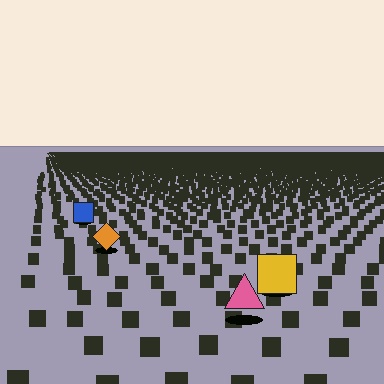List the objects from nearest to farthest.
From nearest to farthest: the pink triangle, the yellow square, the orange diamond, the blue square.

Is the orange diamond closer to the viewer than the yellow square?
No. The yellow square is closer — you can tell from the texture gradient: the ground texture is coarser near it.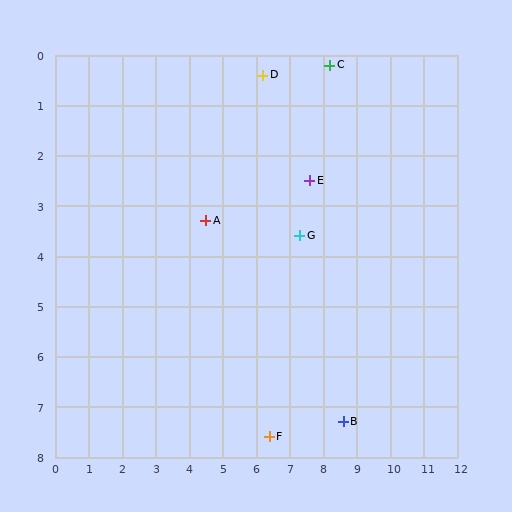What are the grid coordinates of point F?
Point F is at approximately (6.4, 7.6).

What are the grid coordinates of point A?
Point A is at approximately (4.5, 3.3).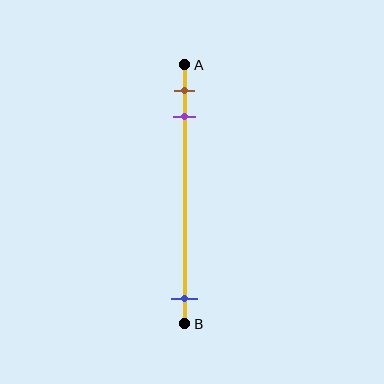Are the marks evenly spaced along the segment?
No, the marks are not evenly spaced.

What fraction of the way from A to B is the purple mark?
The purple mark is approximately 20% (0.2) of the way from A to B.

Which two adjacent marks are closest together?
The brown and purple marks are the closest adjacent pair.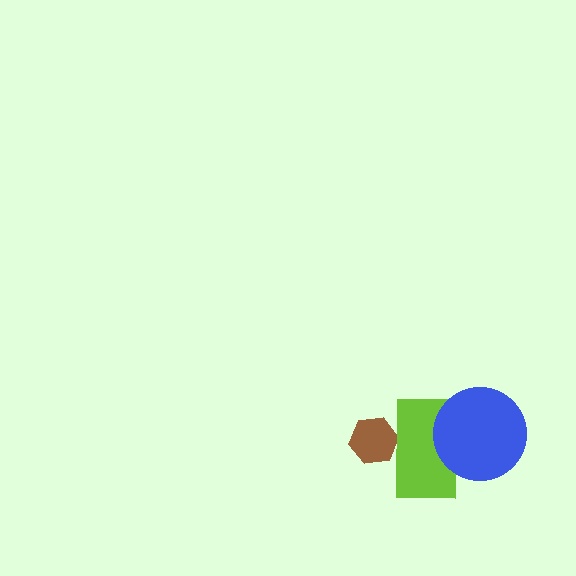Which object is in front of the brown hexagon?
The lime rectangle is in front of the brown hexagon.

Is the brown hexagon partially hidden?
Yes, it is partially covered by another shape.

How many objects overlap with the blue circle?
1 object overlaps with the blue circle.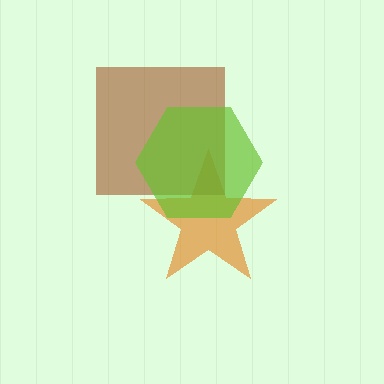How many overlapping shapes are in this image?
There are 3 overlapping shapes in the image.